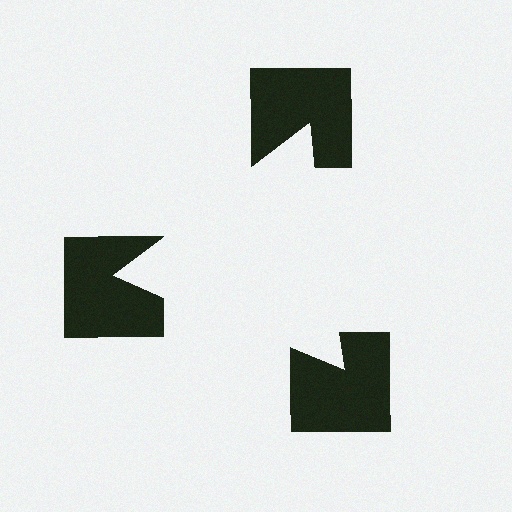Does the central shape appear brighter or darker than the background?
It typically appears slightly brighter than the background, even though no actual brightness change is drawn.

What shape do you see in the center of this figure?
An illusory triangle — its edges are inferred from the aligned wedge cuts in the notched squares, not physically drawn.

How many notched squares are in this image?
There are 3 — one at each vertex of the illusory triangle.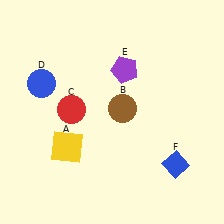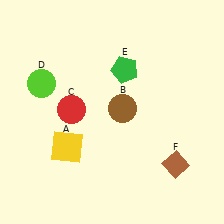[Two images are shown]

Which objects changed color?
D changed from blue to lime. E changed from purple to green. F changed from blue to brown.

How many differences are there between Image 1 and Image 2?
There are 3 differences between the two images.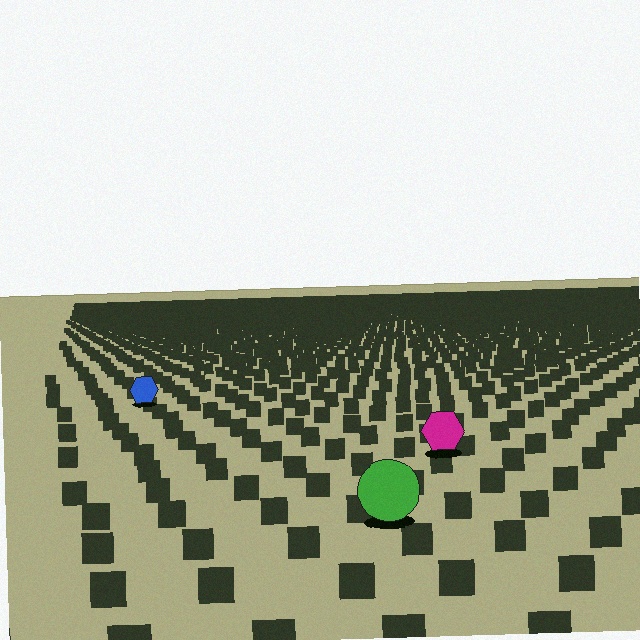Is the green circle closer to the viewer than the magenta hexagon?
Yes. The green circle is closer — you can tell from the texture gradient: the ground texture is coarser near it.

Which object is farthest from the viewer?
The blue hexagon is farthest from the viewer. It appears smaller and the ground texture around it is denser.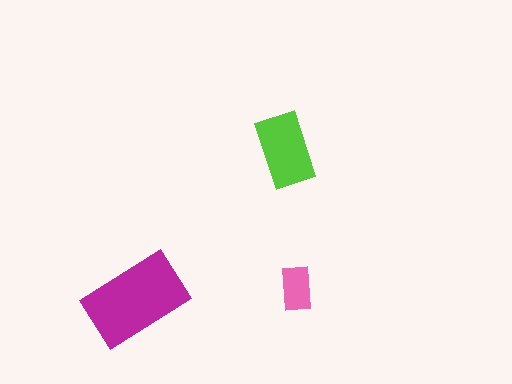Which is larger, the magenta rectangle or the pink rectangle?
The magenta one.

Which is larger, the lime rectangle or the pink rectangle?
The lime one.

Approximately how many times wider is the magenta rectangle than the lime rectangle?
About 1.5 times wider.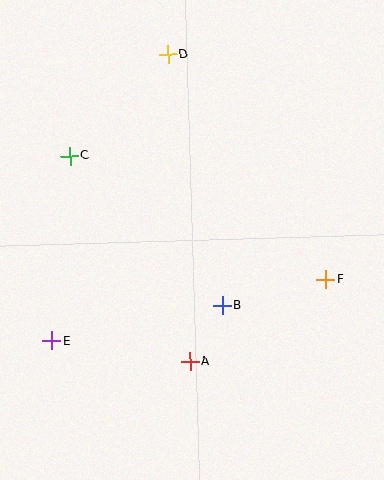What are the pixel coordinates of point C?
Point C is at (70, 156).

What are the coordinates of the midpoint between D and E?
The midpoint between D and E is at (110, 198).